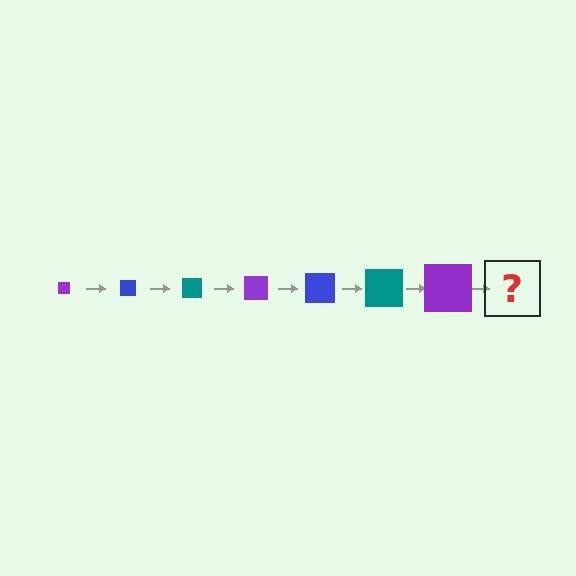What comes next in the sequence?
The next element should be a blue square, larger than the previous one.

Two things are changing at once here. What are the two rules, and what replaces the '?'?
The two rules are that the square grows larger each step and the color cycles through purple, blue, and teal. The '?' should be a blue square, larger than the previous one.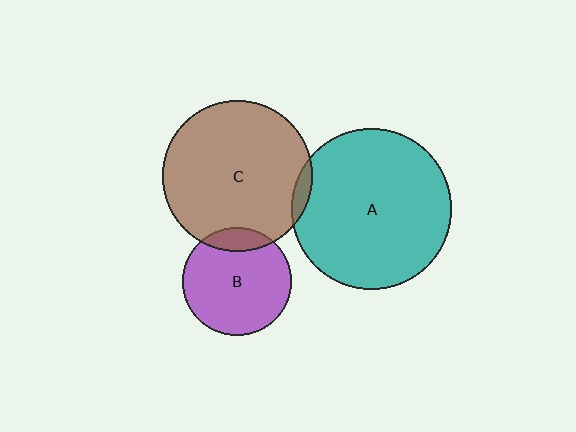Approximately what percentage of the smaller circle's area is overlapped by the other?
Approximately 5%.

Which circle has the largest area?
Circle A (teal).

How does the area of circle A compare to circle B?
Approximately 2.2 times.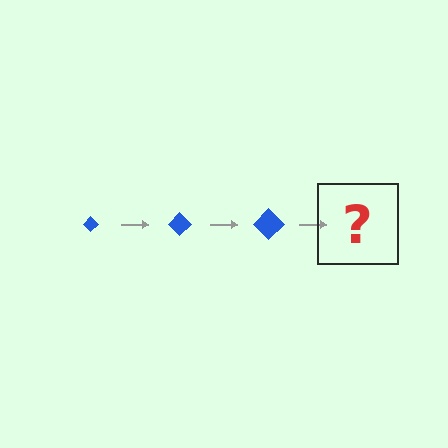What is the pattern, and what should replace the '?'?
The pattern is that the diamond gets progressively larger each step. The '?' should be a blue diamond, larger than the previous one.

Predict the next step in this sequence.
The next step is a blue diamond, larger than the previous one.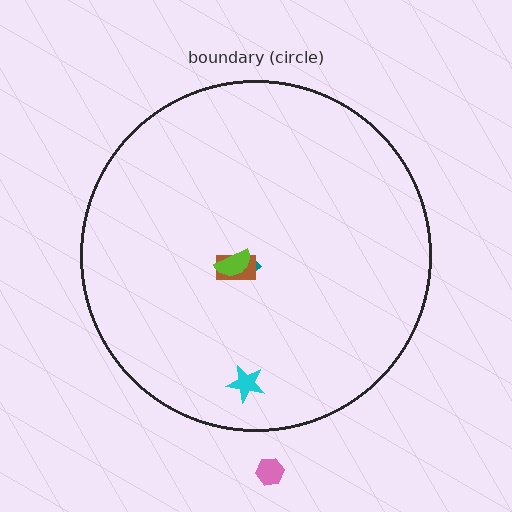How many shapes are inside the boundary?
4 inside, 1 outside.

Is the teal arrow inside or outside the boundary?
Inside.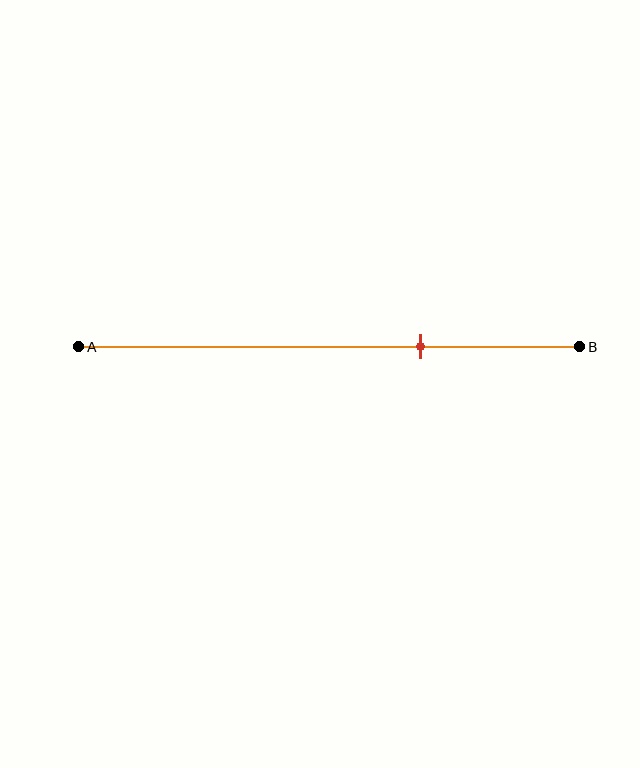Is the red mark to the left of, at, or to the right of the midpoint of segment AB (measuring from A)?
The red mark is to the right of the midpoint of segment AB.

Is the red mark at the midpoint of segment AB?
No, the mark is at about 70% from A, not at the 50% midpoint.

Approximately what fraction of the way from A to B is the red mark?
The red mark is approximately 70% of the way from A to B.